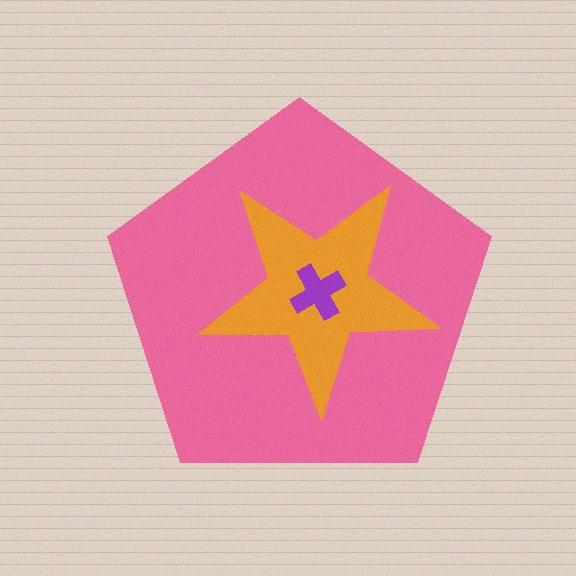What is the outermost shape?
The pink pentagon.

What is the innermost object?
The purple cross.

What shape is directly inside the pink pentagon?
The orange star.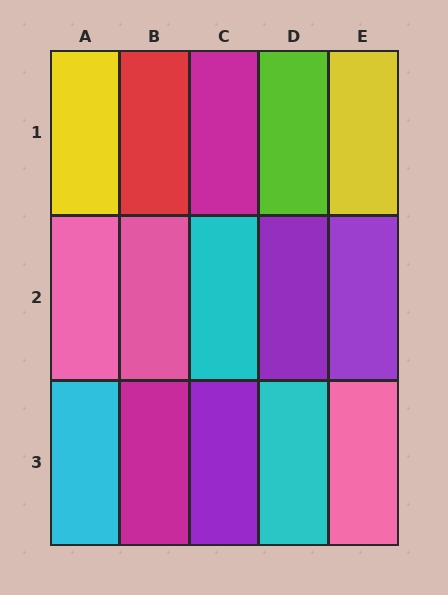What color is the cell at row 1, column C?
Magenta.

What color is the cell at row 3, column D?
Cyan.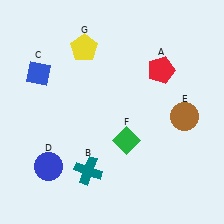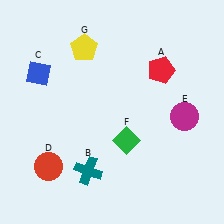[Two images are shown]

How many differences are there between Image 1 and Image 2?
There are 2 differences between the two images.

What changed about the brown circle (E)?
In Image 1, E is brown. In Image 2, it changed to magenta.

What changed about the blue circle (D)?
In Image 1, D is blue. In Image 2, it changed to red.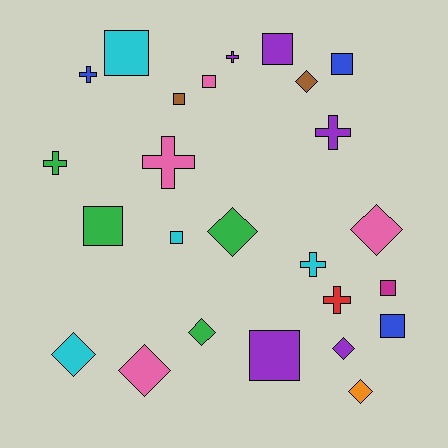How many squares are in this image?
There are 10 squares.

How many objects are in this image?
There are 25 objects.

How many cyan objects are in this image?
There are 4 cyan objects.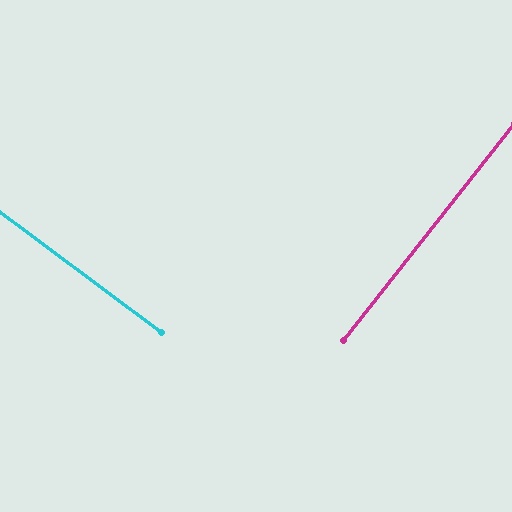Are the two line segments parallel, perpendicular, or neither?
Perpendicular — they meet at approximately 88°.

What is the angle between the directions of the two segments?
Approximately 88 degrees.